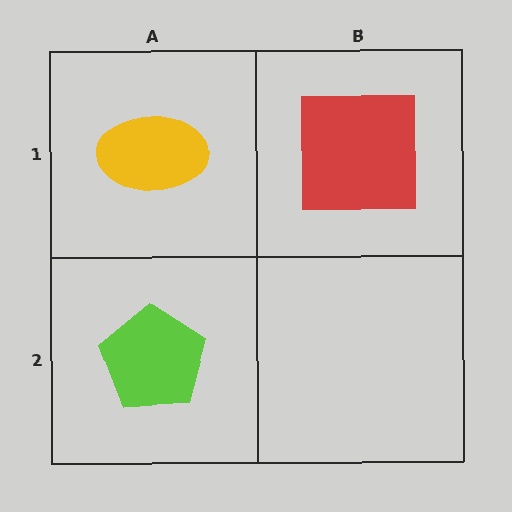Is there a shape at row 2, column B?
No, that cell is empty.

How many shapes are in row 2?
1 shape.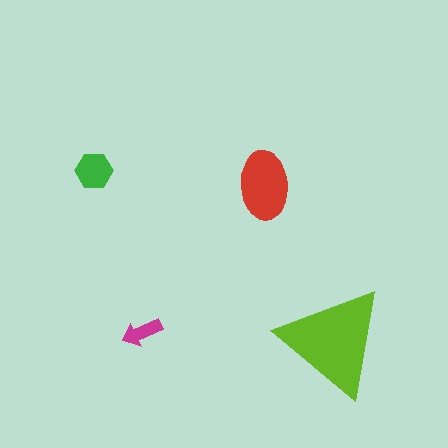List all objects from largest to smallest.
The lime triangle, the red ellipse, the green hexagon, the magenta arrow.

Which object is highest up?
The green hexagon is topmost.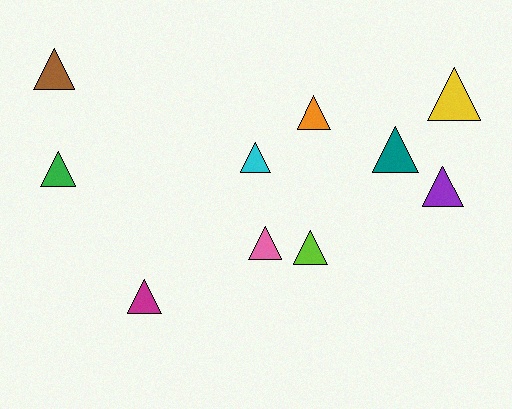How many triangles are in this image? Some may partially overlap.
There are 10 triangles.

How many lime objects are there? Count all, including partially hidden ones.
There is 1 lime object.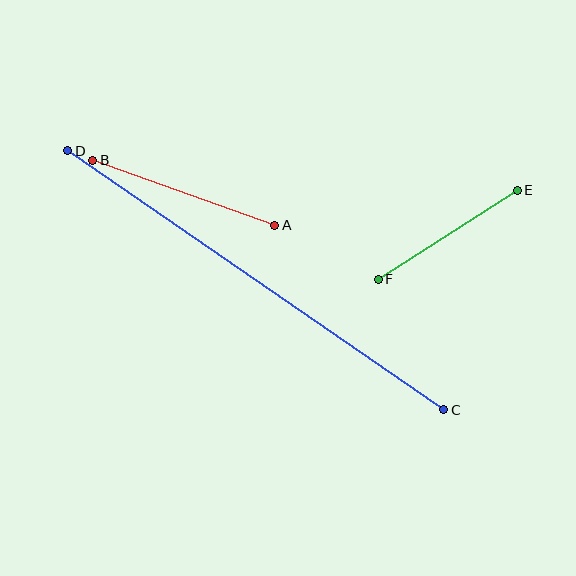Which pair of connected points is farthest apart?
Points C and D are farthest apart.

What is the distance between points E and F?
The distance is approximately 165 pixels.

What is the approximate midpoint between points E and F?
The midpoint is at approximately (448, 235) pixels.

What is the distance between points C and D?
The distance is approximately 456 pixels.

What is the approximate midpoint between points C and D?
The midpoint is at approximately (256, 280) pixels.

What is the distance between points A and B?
The distance is approximately 193 pixels.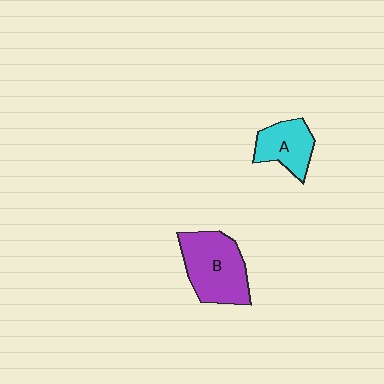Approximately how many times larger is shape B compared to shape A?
Approximately 1.6 times.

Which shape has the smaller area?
Shape A (cyan).